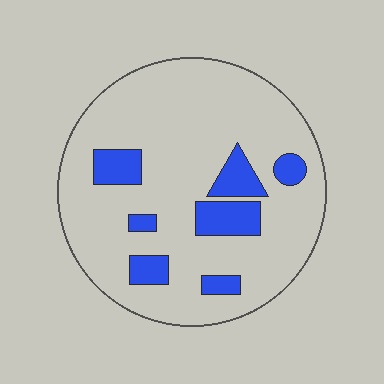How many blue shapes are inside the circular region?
7.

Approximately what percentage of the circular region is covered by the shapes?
Approximately 15%.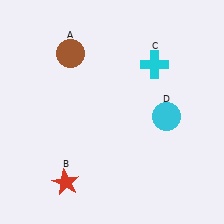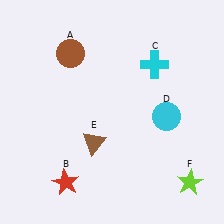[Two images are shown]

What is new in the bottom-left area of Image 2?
A brown triangle (E) was added in the bottom-left area of Image 2.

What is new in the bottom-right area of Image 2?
A lime star (F) was added in the bottom-right area of Image 2.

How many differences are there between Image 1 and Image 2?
There are 2 differences between the two images.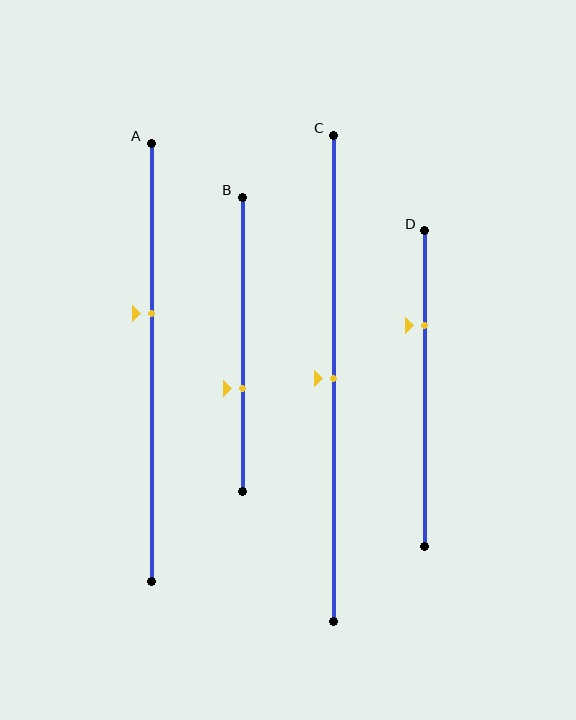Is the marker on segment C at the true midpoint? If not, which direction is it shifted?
Yes, the marker on segment C is at the true midpoint.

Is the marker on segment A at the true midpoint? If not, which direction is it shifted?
No, the marker on segment A is shifted upward by about 11% of the segment length.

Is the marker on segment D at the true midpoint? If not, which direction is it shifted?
No, the marker on segment D is shifted upward by about 20% of the segment length.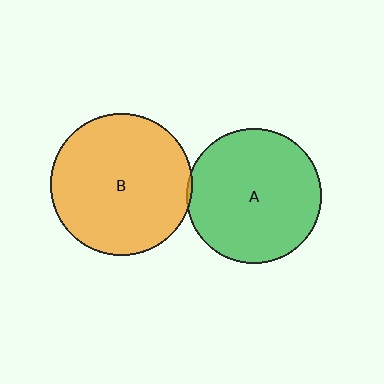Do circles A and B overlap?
Yes.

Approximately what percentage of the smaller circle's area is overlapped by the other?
Approximately 5%.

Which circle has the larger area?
Circle B (orange).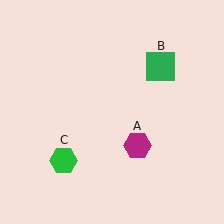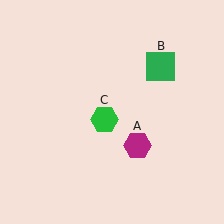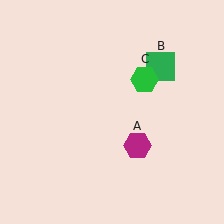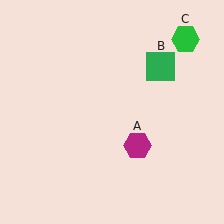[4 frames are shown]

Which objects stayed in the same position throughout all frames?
Magenta hexagon (object A) and green square (object B) remained stationary.